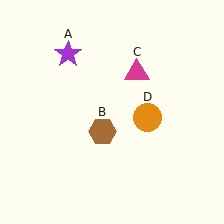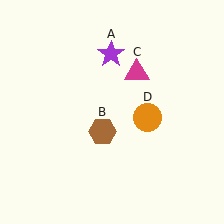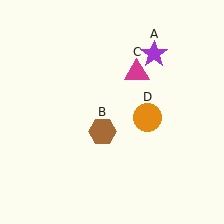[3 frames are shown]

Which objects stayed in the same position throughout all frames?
Brown hexagon (object B) and magenta triangle (object C) and orange circle (object D) remained stationary.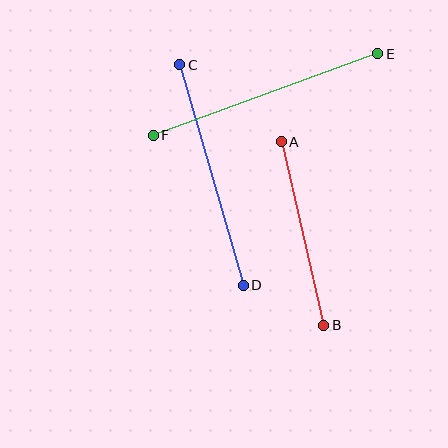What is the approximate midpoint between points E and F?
The midpoint is at approximately (266, 95) pixels.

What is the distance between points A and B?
The distance is approximately 188 pixels.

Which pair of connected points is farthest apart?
Points E and F are farthest apart.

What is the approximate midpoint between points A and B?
The midpoint is at approximately (303, 233) pixels.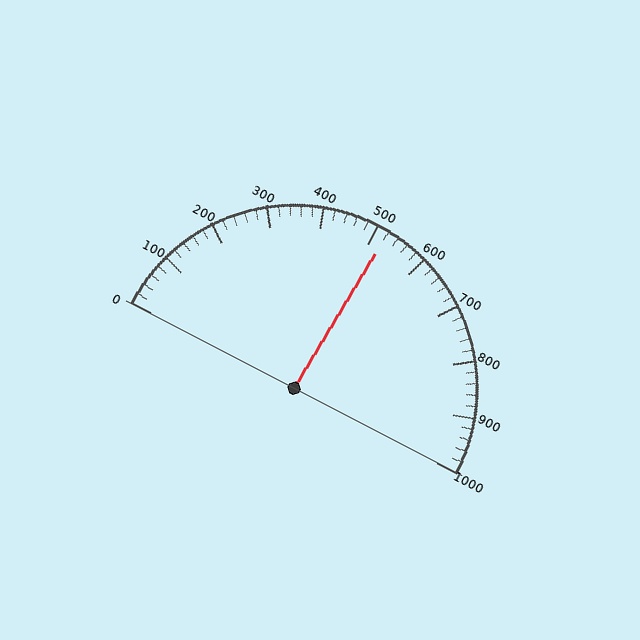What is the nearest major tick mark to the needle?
The nearest major tick mark is 500.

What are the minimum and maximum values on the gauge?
The gauge ranges from 0 to 1000.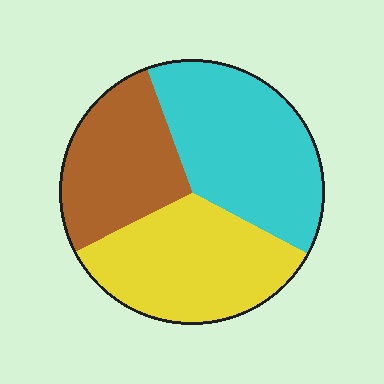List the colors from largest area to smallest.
From largest to smallest: cyan, yellow, brown.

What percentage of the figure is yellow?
Yellow covers roughly 35% of the figure.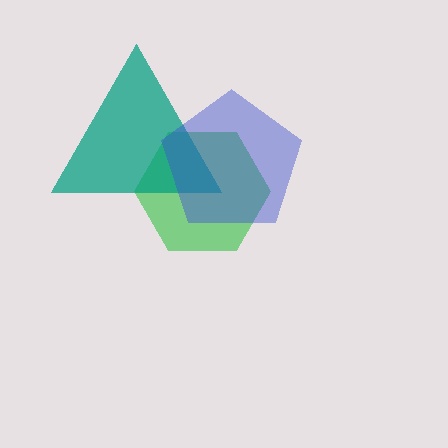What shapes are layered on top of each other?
The layered shapes are: a green hexagon, a teal triangle, a blue pentagon.